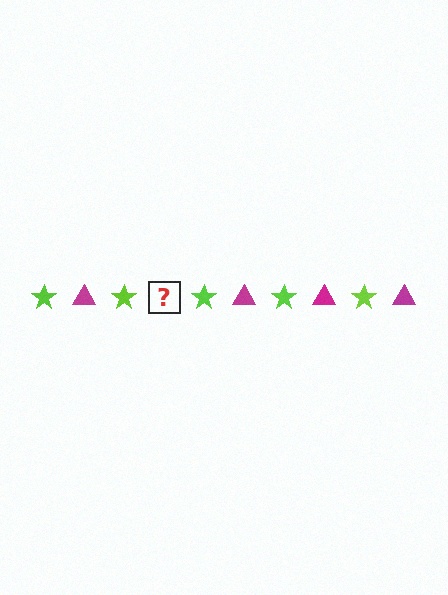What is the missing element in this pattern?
The missing element is a magenta triangle.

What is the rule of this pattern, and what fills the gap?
The rule is that the pattern alternates between lime star and magenta triangle. The gap should be filled with a magenta triangle.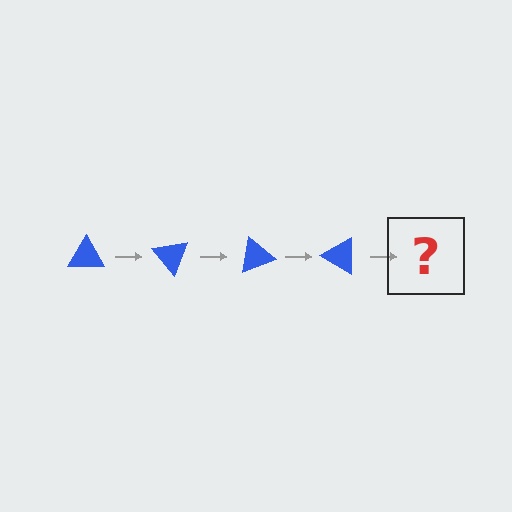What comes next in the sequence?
The next element should be a blue triangle rotated 200 degrees.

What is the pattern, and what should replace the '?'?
The pattern is that the triangle rotates 50 degrees each step. The '?' should be a blue triangle rotated 200 degrees.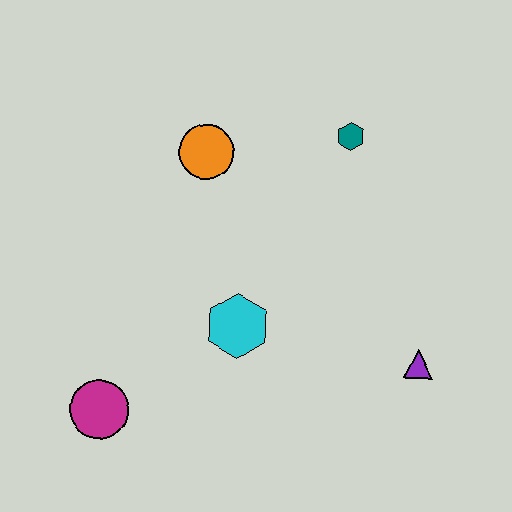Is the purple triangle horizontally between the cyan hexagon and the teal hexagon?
No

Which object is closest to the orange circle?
The teal hexagon is closest to the orange circle.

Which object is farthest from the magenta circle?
The teal hexagon is farthest from the magenta circle.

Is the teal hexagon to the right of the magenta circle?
Yes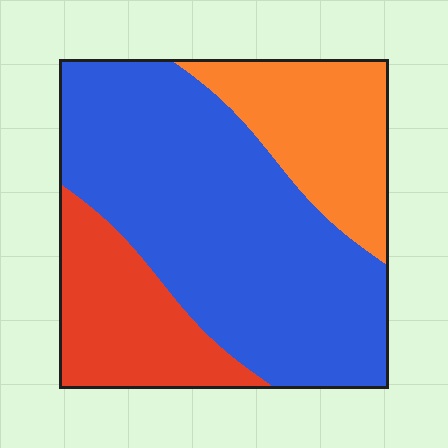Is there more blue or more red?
Blue.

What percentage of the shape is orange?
Orange takes up about one fifth (1/5) of the shape.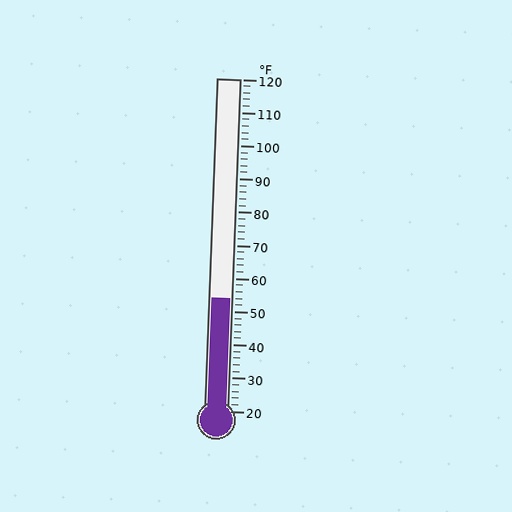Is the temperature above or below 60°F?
The temperature is below 60°F.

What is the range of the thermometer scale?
The thermometer scale ranges from 20°F to 120°F.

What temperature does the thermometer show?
The thermometer shows approximately 54°F.